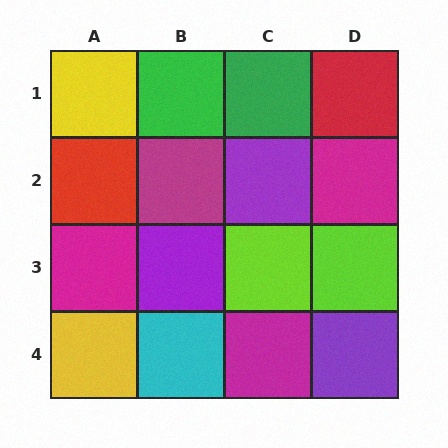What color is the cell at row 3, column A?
Magenta.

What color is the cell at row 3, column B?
Purple.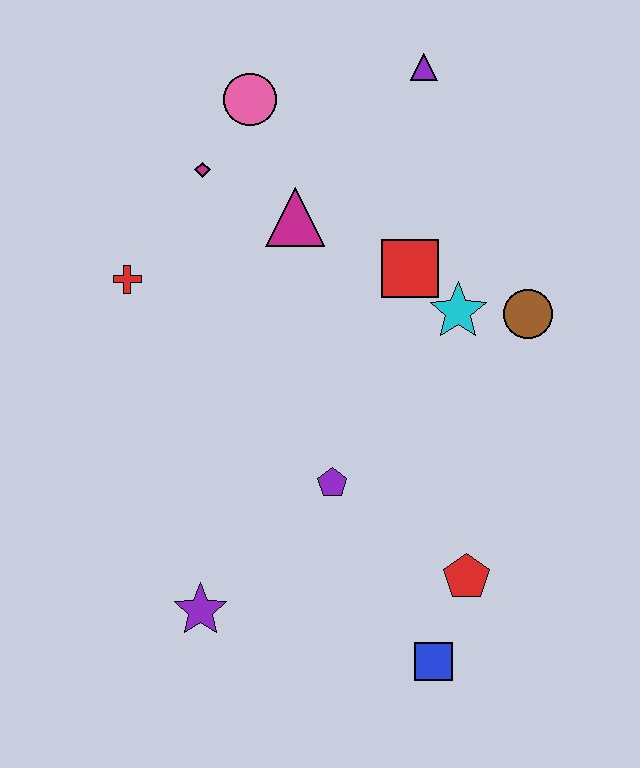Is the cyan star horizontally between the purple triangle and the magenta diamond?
No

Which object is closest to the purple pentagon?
The red pentagon is closest to the purple pentagon.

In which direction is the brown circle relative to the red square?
The brown circle is to the right of the red square.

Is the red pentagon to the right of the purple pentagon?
Yes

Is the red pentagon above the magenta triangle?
No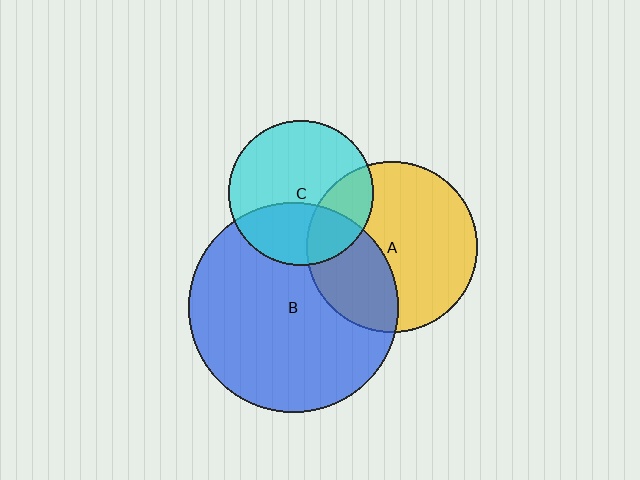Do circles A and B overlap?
Yes.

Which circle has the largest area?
Circle B (blue).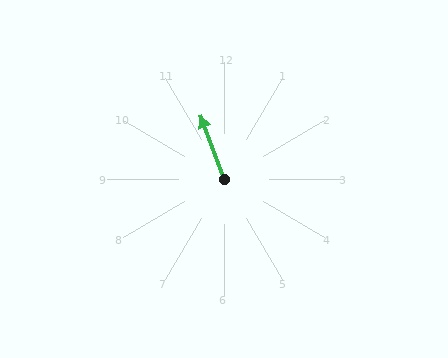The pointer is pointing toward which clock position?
Roughly 11 o'clock.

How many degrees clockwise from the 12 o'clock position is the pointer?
Approximately 339 degrees.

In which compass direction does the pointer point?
North.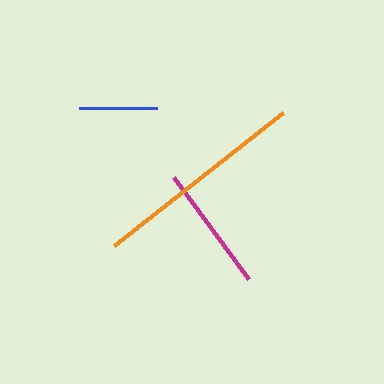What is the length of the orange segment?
The orange segment is approximately 214 pixels long.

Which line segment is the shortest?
The blue line is the shortest at approximately 77 pixels.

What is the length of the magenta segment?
The magenta segment is approximately 126 pixels long.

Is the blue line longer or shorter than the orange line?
The orange line is longer than the blue line.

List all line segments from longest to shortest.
From longest to shortest: orange, magenta, blue.